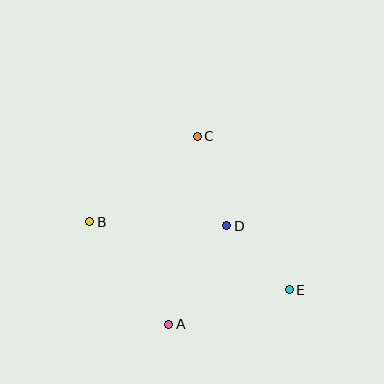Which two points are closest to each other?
Points D and E are closest to each other.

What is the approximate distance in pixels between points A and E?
The distance between A and E is approximately 125 pixels.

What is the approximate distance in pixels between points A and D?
The distance between A and D is approximately 114 pixels.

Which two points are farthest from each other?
Points B and E are farthest from each other.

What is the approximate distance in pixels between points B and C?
The distance between B and C is approximately 137 pixels.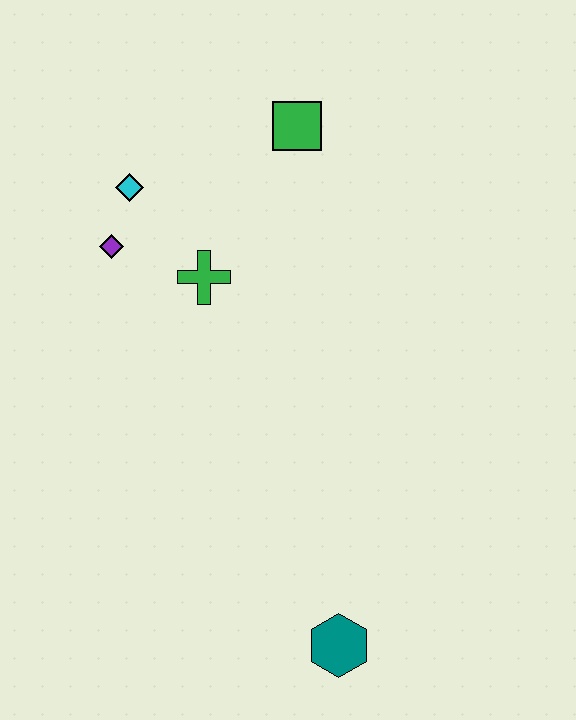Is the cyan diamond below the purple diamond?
No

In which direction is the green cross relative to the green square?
The green cross is below the green square.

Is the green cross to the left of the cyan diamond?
No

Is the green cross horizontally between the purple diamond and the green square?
Yes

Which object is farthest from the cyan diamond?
The teal hexagon is farthest from the cyan diamond.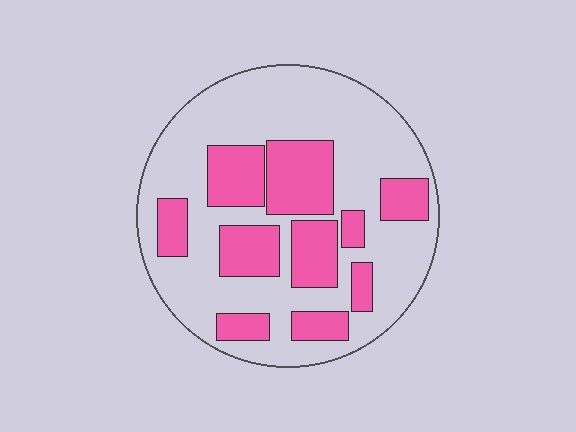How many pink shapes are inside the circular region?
10.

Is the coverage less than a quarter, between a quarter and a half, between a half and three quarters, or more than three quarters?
Between a quarter and a half.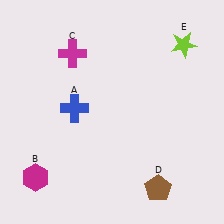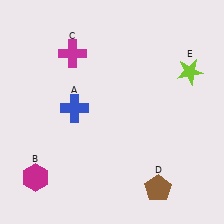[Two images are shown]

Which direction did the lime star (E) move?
The lime star (E) moved down.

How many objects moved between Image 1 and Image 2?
1 object moved between the two images.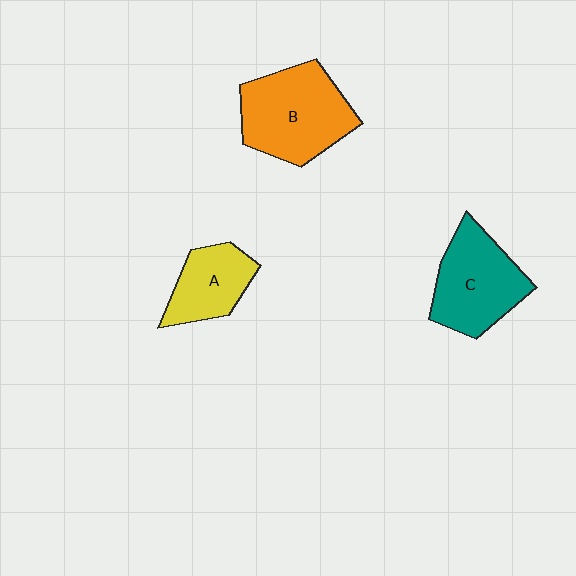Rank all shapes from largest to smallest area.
From largest to smallest: B (orange), C (teal), A (yellow).